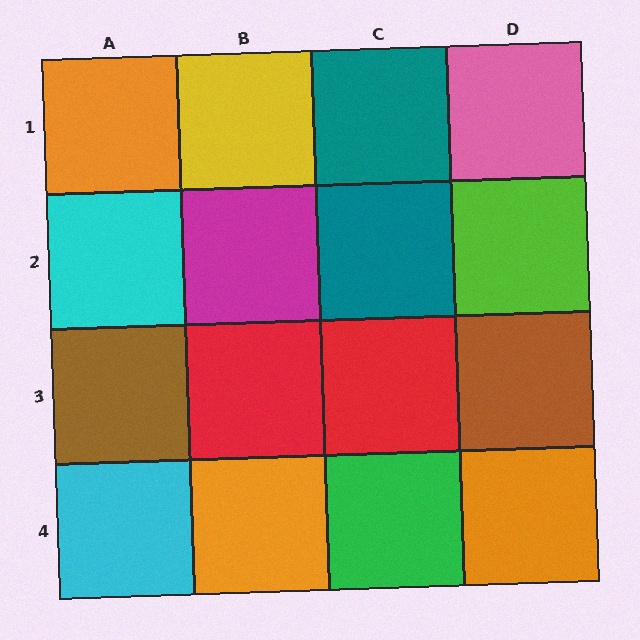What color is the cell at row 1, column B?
Yellow.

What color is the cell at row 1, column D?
Pink.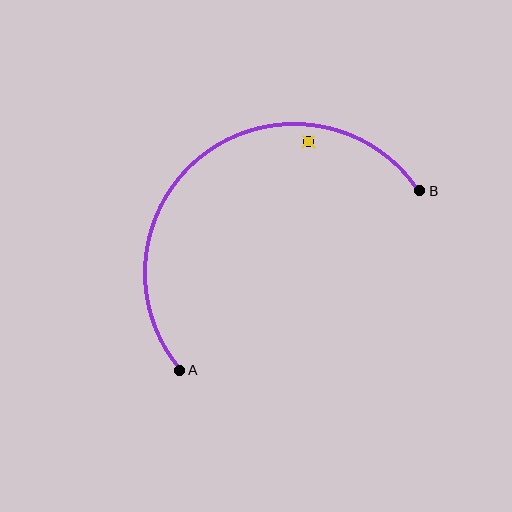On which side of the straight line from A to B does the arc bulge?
The arc bulges above and to the left of the straight line connecting A and B.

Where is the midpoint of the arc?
The arc midpoint is the point on the curve farthest from the straight line joining A and B. It sits above and to the left of that line.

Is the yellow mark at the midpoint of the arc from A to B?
No — the yellow mark does not lie on the arc at all. It sits slightly inside the curve.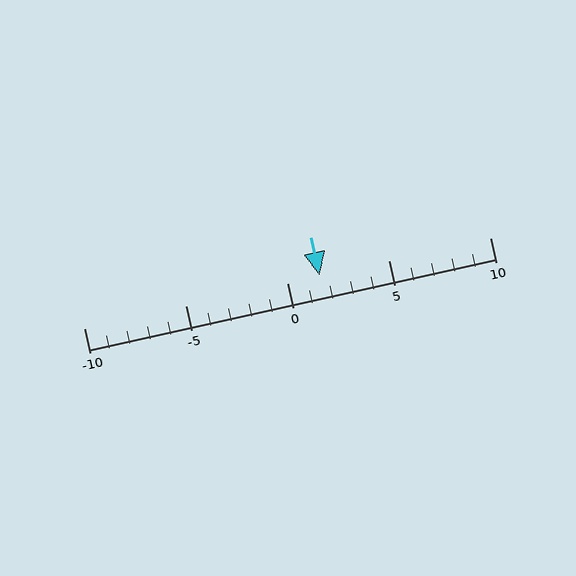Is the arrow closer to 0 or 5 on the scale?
The arrow is closer to 0.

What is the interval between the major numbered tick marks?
The major tick marks are spaced 5 units apart.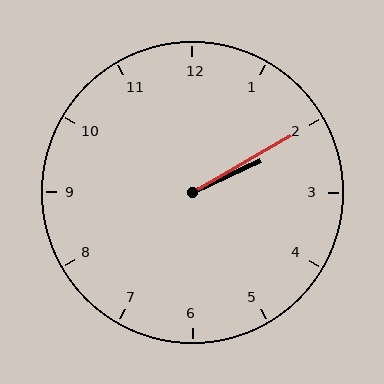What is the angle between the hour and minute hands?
Approximately 5 degrees.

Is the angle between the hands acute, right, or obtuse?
It is acute.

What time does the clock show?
2:10.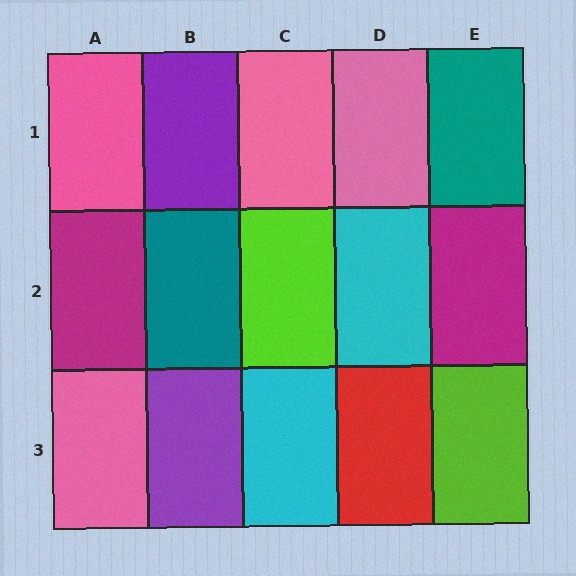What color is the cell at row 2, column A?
Magenta.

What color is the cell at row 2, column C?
Lime.